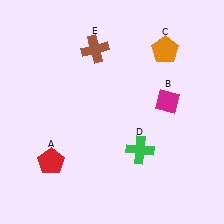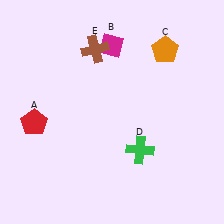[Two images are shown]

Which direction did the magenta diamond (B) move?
The magenta diamond (B) moved left.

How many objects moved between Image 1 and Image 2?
2 objects moved between the two images.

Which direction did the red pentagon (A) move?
The red pentagon (A) moved up.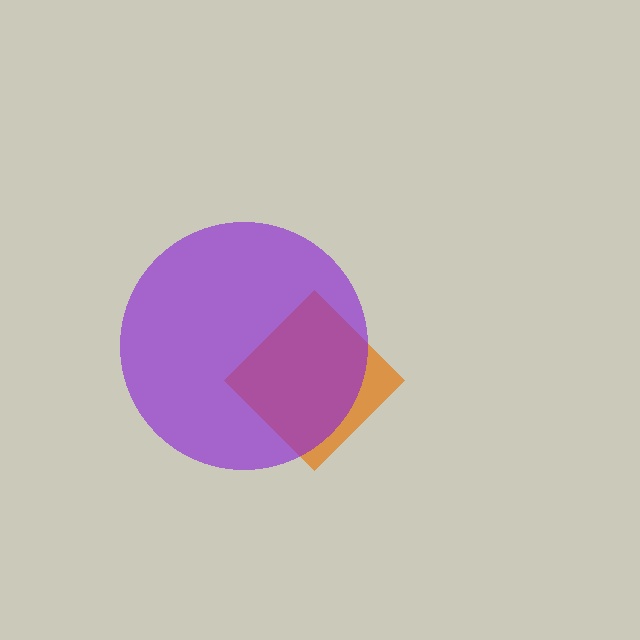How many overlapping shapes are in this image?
There are 2 overlapping shapes in the image.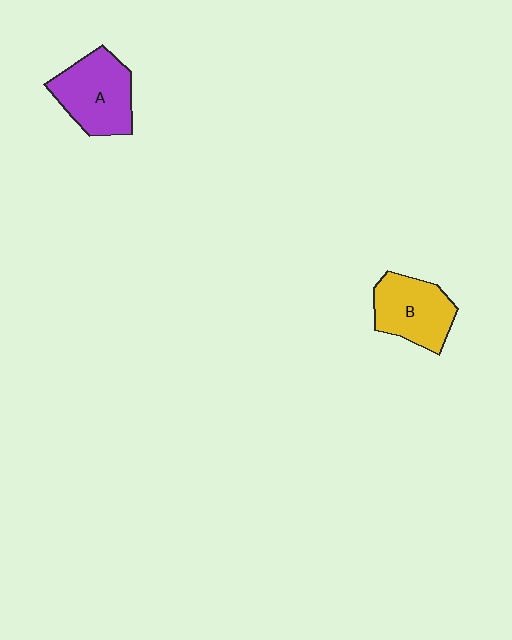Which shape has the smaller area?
Shape B (yellow).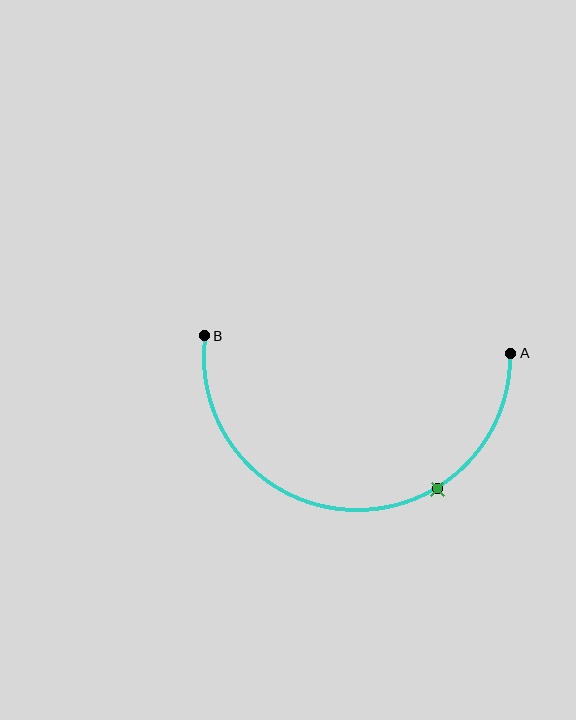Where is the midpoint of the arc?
The arc midpoint is the point on the curve farthest from the straight line joining A and B. It sits below that line.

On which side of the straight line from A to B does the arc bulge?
The arc bulges below the straight line connecting A and B.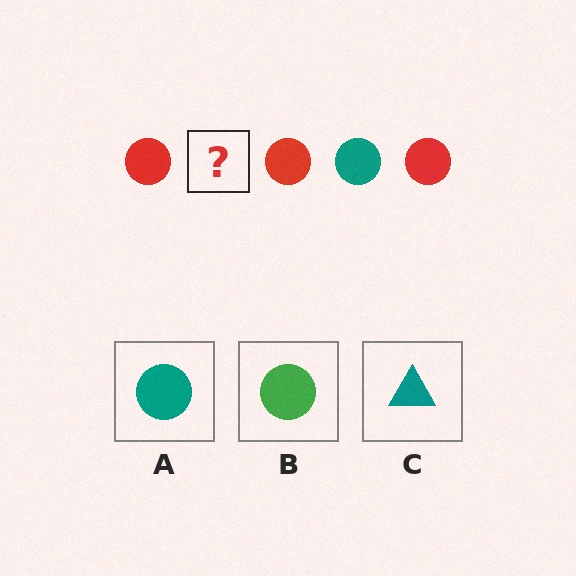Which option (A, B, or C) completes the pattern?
A.